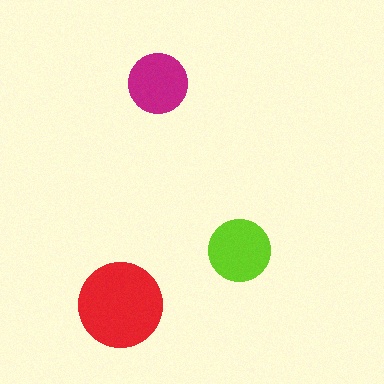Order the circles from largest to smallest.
the red one, the lime one, the magenta one.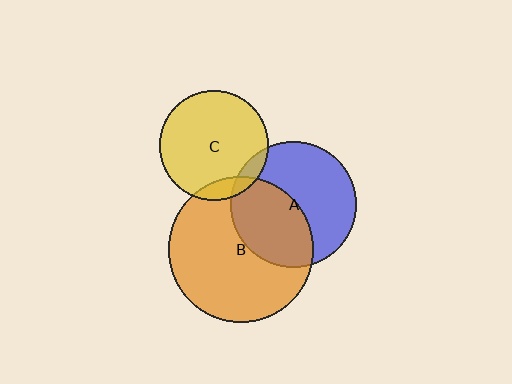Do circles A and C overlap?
Yes.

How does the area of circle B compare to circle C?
Approximately 1.8 times.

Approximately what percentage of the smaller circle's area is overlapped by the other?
Approximately 10%.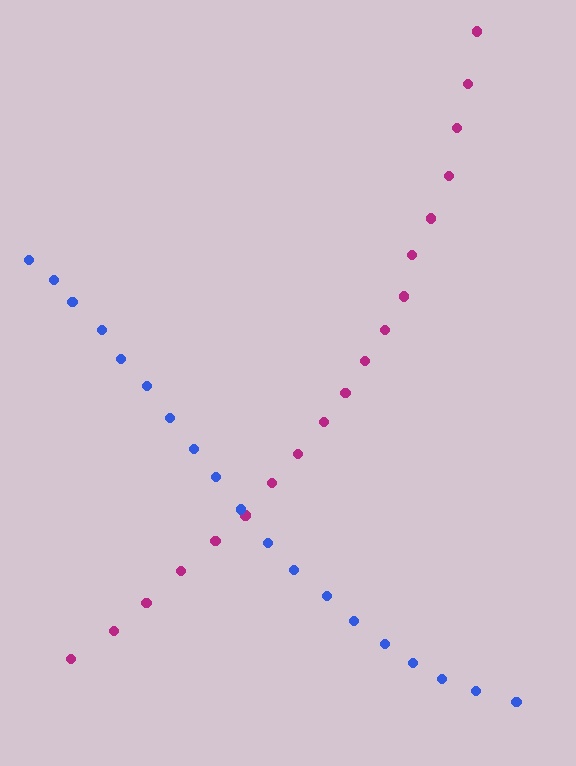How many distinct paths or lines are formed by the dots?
There are 2 distinct paths.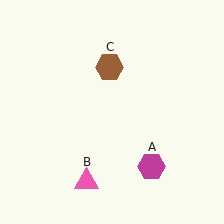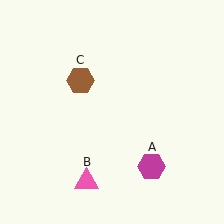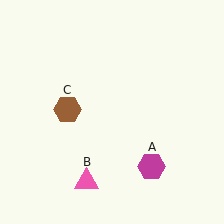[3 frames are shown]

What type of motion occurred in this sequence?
The brown hexagon (object C) rotated counterclockwise around the center of the scene.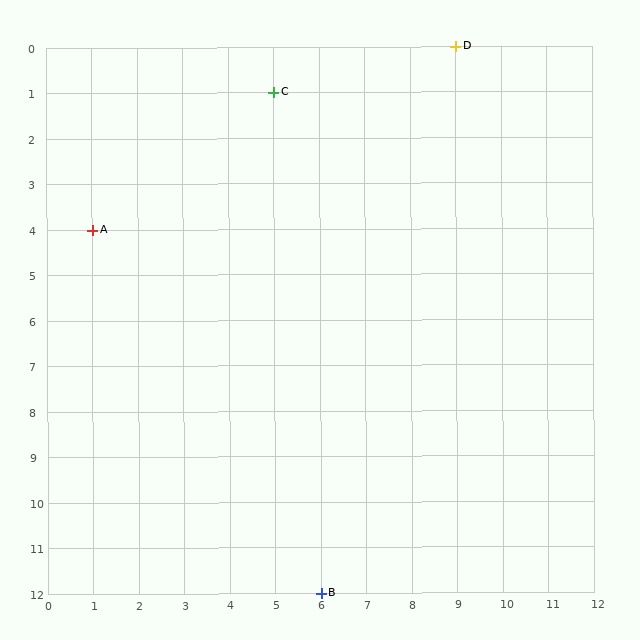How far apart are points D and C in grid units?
Points D and C are 4 columns and 1 row apart (about 4.1 grid units diagonally).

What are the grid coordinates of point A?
Point A is at grid coordinates (1, 4).